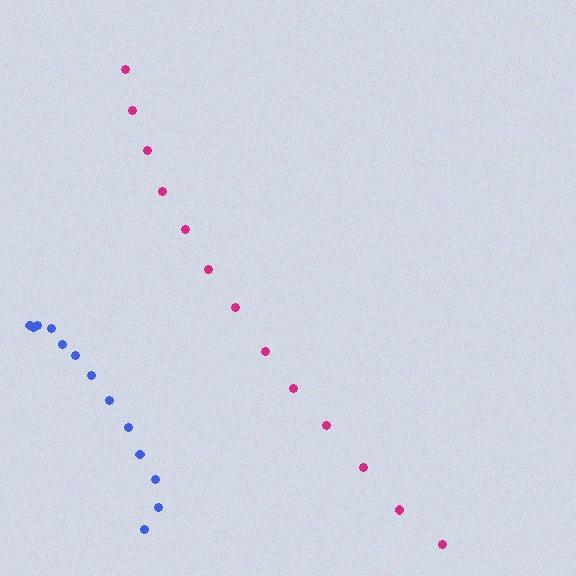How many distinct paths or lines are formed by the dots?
There are 2 distinct paths.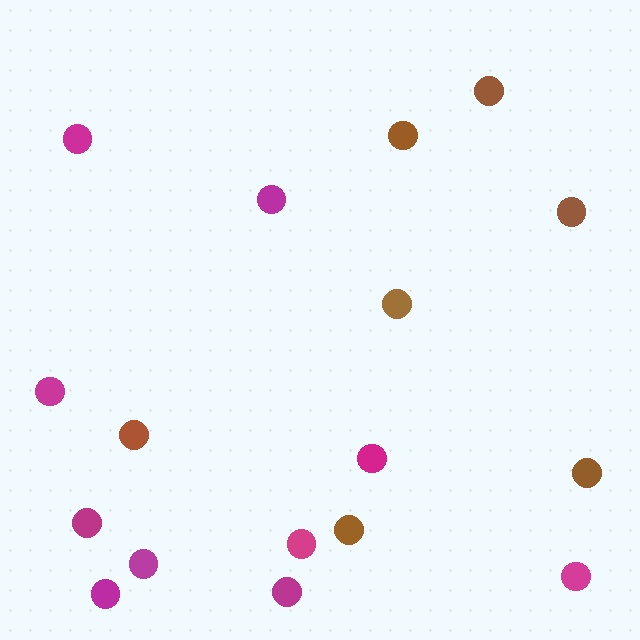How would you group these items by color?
There are 2 groups: one group of brown circles (7) and one group of magenta circles (10).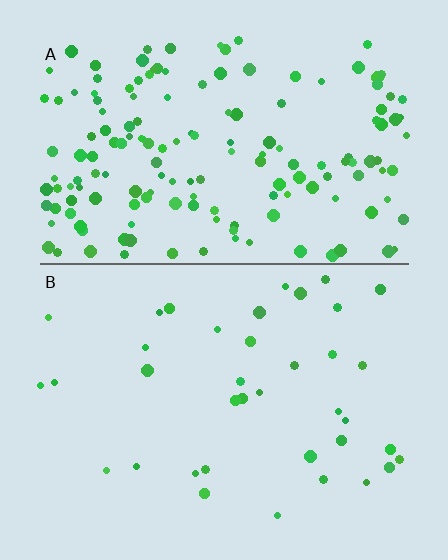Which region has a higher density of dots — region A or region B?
A (the top).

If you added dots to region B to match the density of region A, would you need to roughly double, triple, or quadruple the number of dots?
Approximately quadruple.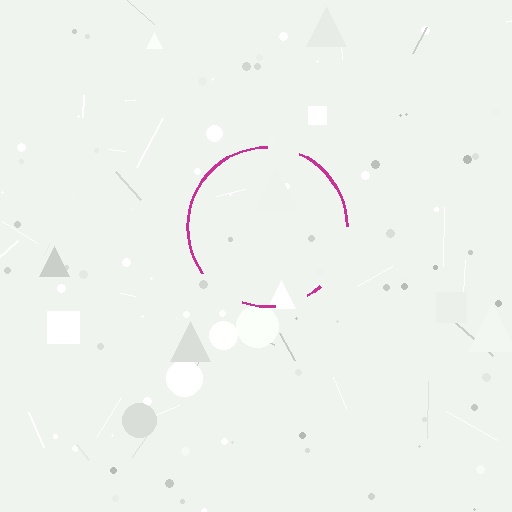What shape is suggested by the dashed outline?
The dashed outline suggests a circle.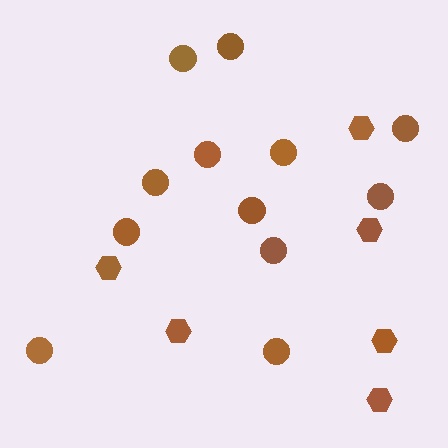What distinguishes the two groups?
There are 2 groups: one group of hexagons (6) and one group of circles (12).